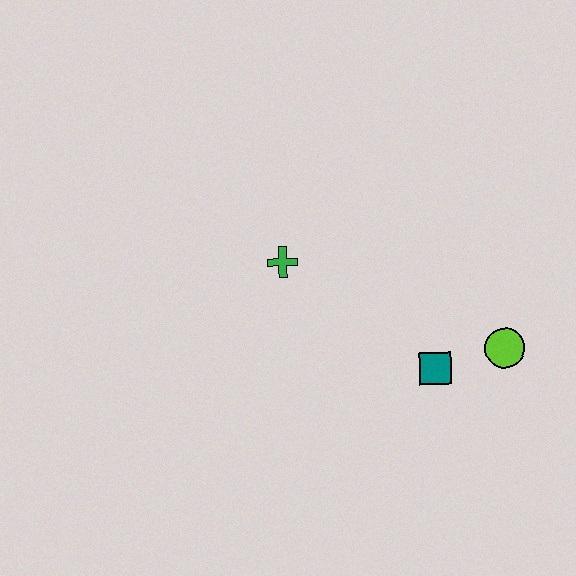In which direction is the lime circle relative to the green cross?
The lime circle is to the right of the green cross.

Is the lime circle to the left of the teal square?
No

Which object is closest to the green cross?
The teal square is closest to the green cross.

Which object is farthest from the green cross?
The lime circle is farthest from the green cross.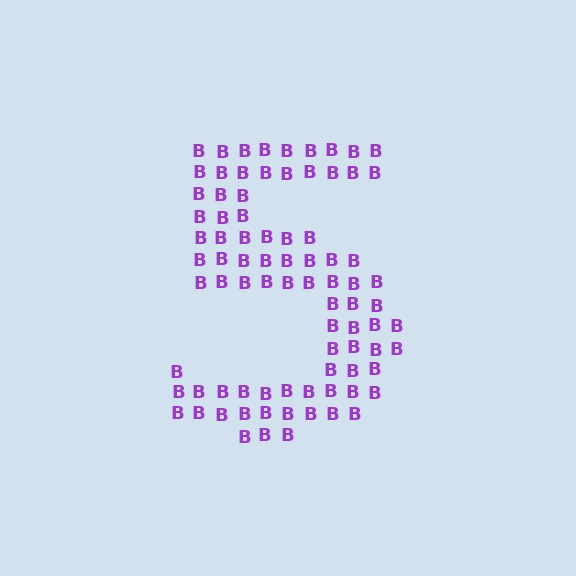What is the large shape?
The large shape is the digit 5.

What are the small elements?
The small elements are letter B's.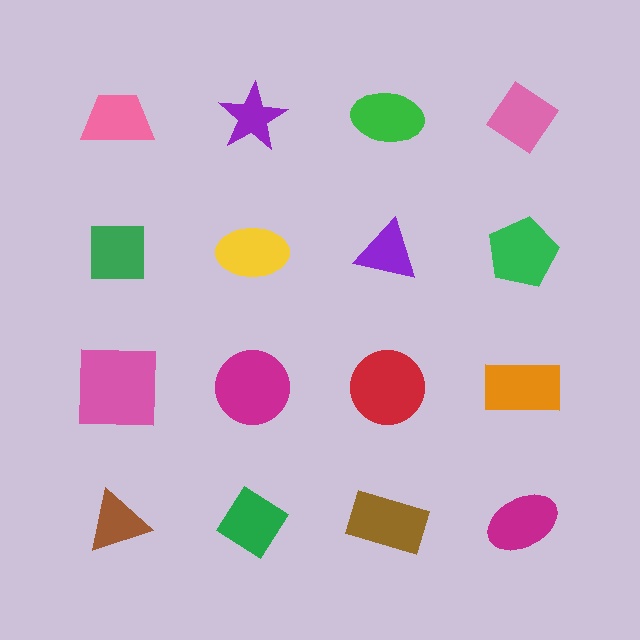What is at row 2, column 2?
A yellow ellipse.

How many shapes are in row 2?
4 shapes.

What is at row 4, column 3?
A brown rectangle.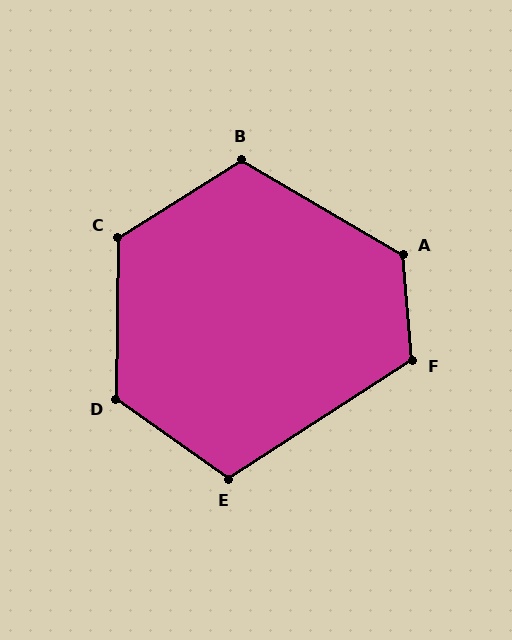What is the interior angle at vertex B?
Approximately 117 degrees (obtuse).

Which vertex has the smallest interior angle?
E, at approximately 112 degrees.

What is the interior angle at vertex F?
Approximately 118 degrees (obtuse).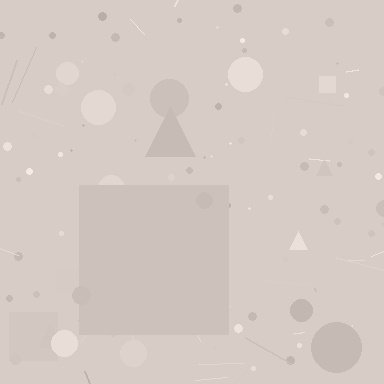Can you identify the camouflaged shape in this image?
The camouflaged shape is a square.